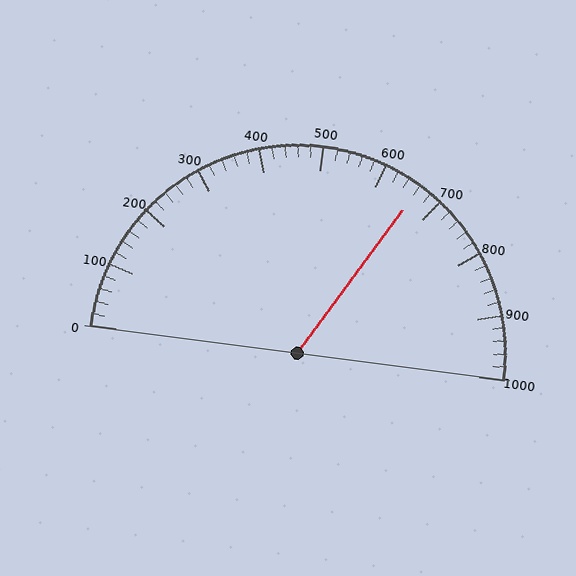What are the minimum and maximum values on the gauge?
The gauge ranges from 0 to 1000.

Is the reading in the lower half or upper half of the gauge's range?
The reading is in the upper half of the range (0 to 1000).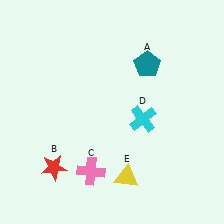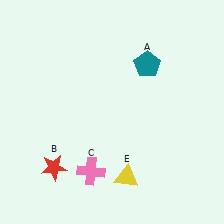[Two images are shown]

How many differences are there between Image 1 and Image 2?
There is 1 difference between the two images.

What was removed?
The cyan cross (D) was removed in Image 2.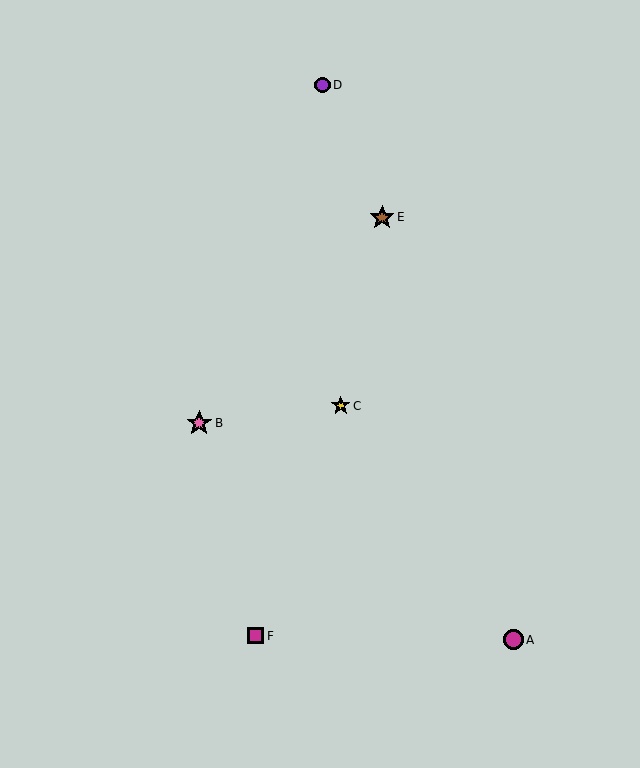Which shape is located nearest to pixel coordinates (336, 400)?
The yellow star (labeled C) at (341, 406) is nearest to that location.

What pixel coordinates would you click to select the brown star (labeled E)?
Click at (382, 217) to select the brown star E.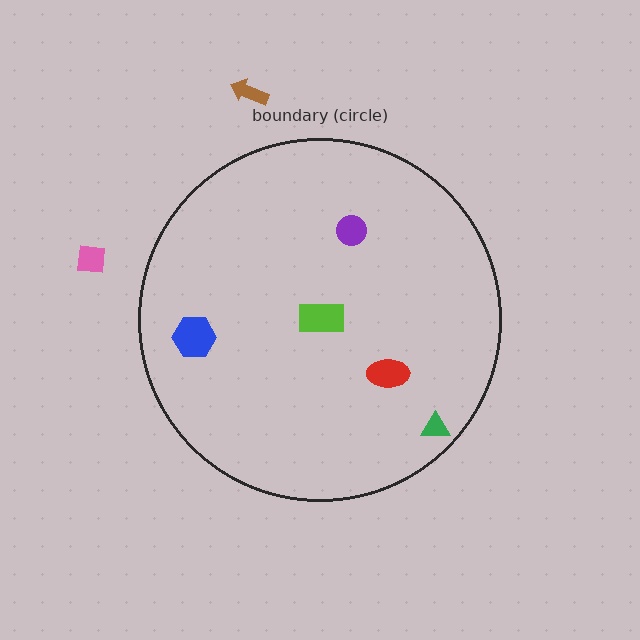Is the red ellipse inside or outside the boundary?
Inside.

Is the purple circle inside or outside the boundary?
Inside.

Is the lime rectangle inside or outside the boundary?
Inside.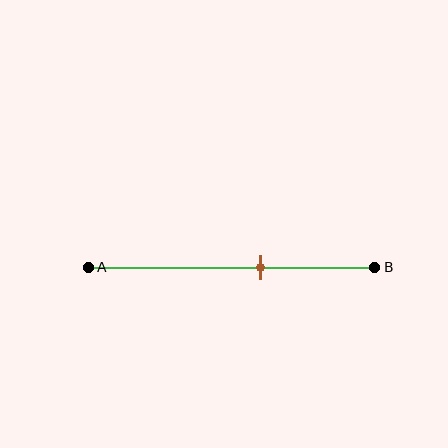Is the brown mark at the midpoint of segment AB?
No, the mark is at about 60% from A, not at the 50% midpoint.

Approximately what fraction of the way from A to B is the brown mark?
The brown mark is approximately 60% of the way from A to B.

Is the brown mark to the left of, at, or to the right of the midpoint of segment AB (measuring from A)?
The brown mark is to the right of the midpoint of segment AB.